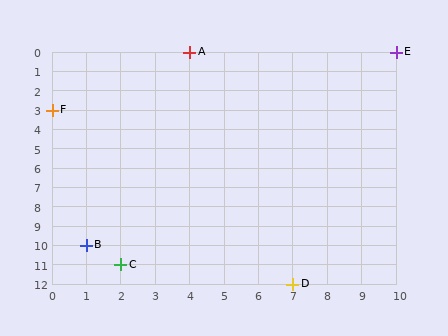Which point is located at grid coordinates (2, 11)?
Point C is at (2, 11).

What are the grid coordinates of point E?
Point E is at grid coordinates (10, 0).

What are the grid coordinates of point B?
Point B is at grid coordinates (1, 10).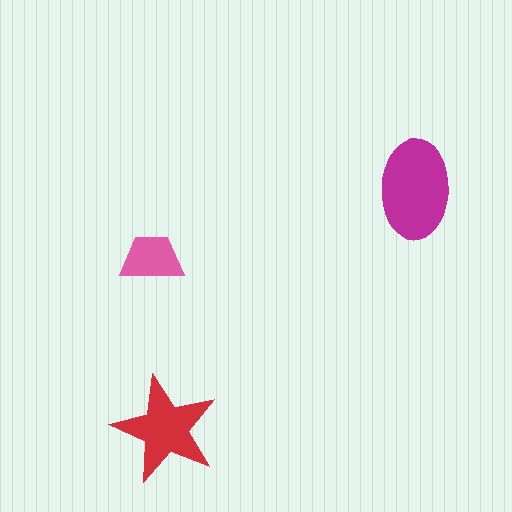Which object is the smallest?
The pink trapezoid.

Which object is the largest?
The magenta ellipse.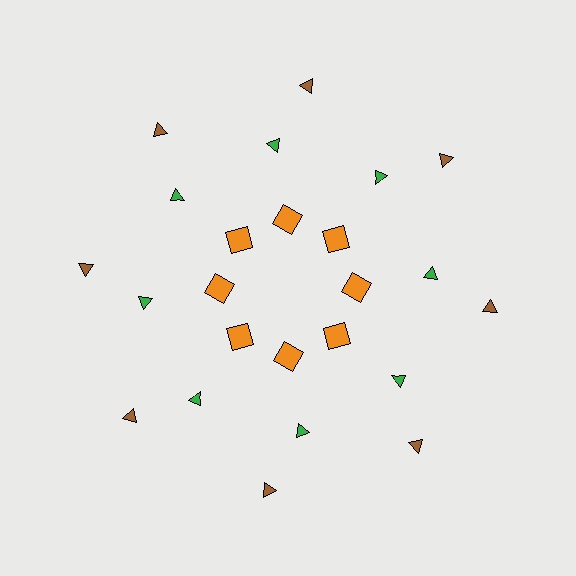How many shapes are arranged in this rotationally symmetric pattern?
There are 24 shapes, arranged in 8 groups of 3.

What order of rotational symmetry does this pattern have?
This pattern has 8-fold rotational symmetry.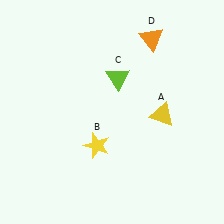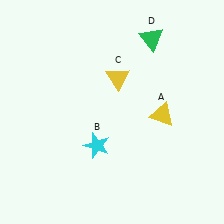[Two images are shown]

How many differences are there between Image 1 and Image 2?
There are 3 differences between the two images.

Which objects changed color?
B changed from yellow to cyan. C changed from lime to yellow. D changed from orange to green.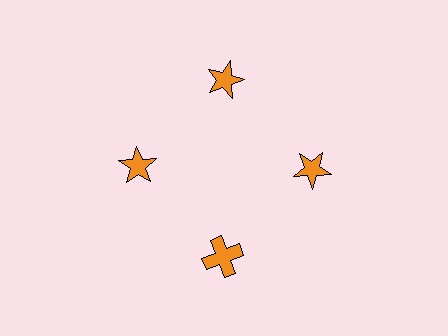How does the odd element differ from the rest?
It has a different shape: cross instead of star.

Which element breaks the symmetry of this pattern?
The orange cross at roughly the 6 o'clock position breaks the symmetry. All other shapes are orange stars.